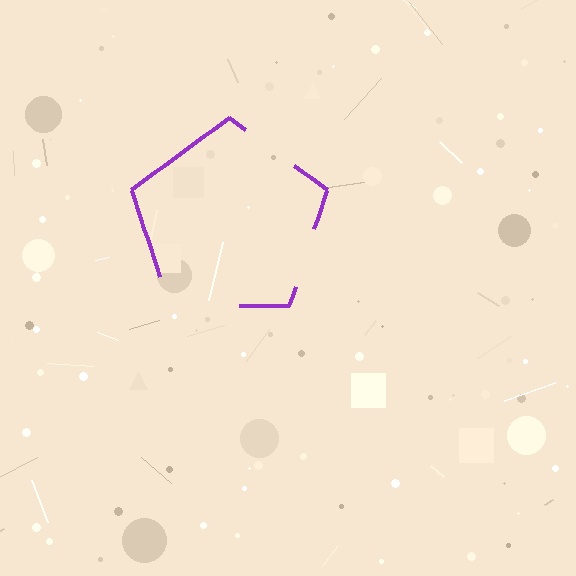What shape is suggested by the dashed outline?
The dashed outline suggests a pentagon.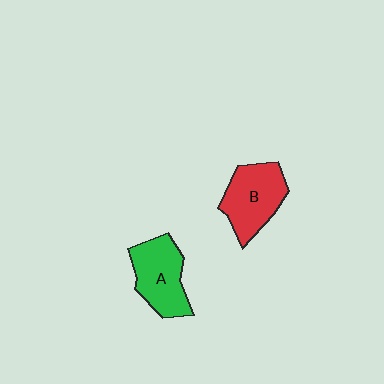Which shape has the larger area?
Shape B (red).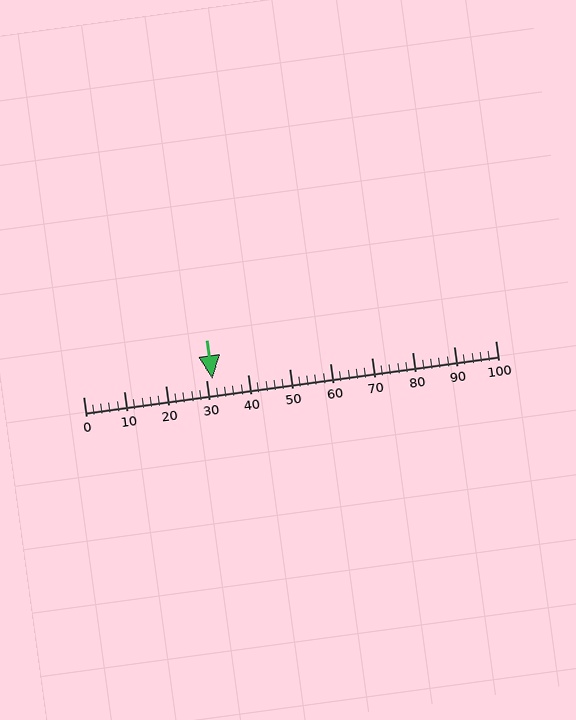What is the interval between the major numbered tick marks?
The major tick marks are spaced 10 units apart.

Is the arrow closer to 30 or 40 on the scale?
The arrow is closer to 30.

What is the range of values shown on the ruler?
The ruler shows values from 0 to 100.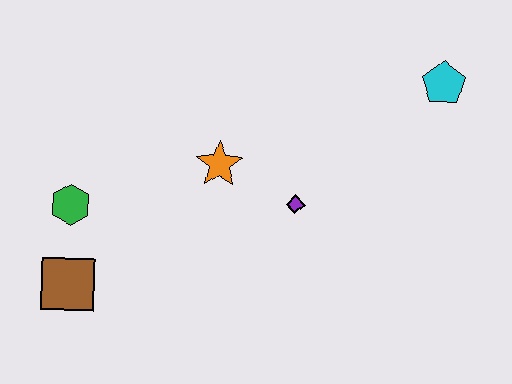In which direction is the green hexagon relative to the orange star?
The green hexagon is to the left of the orange star.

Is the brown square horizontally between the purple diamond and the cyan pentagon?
No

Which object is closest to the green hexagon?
The brown square is closest to the green hexagon.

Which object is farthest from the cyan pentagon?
The brown square is farthest from the cyan pentagon.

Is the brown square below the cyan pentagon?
Yes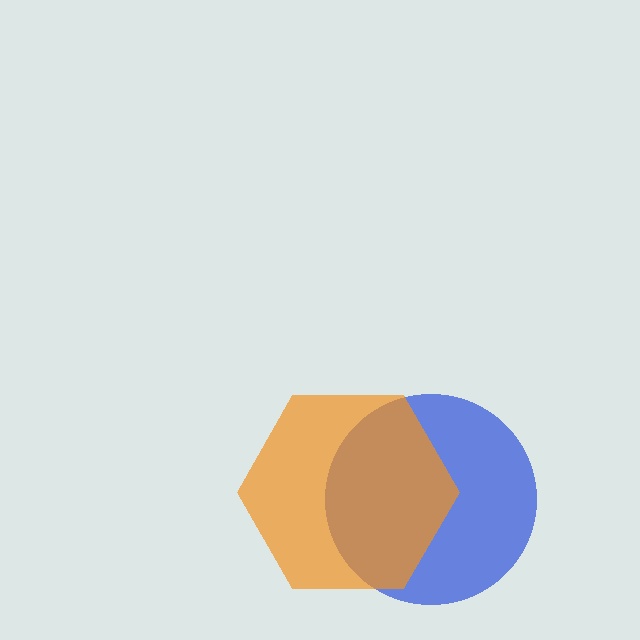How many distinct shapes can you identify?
There are 2 distinct shapes: a blue circle, an orange hexagon.